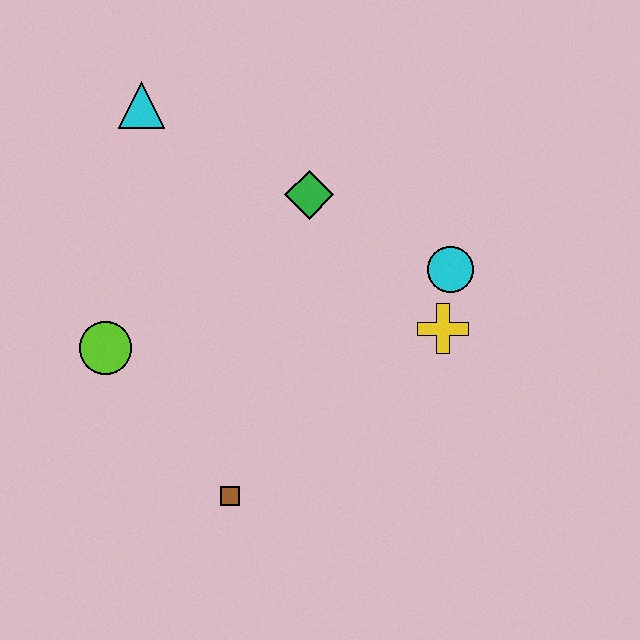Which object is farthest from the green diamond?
The brown square is farthest from the green diamond.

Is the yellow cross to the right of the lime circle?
Yes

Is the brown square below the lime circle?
Yes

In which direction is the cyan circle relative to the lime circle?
The cyan circle is to the right of the lime circle.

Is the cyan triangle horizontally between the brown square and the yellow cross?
No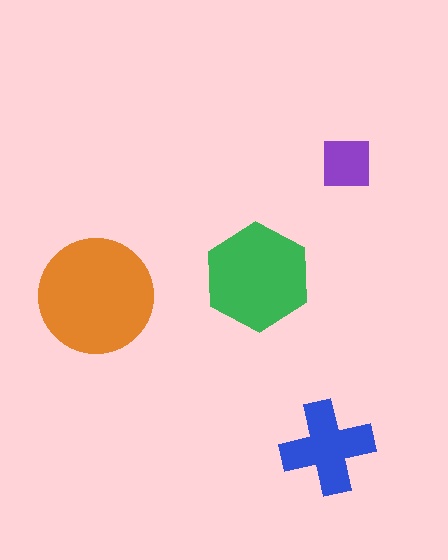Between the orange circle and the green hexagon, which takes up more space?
The orange circle.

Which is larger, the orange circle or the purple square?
The orange circle.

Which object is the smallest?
The purple square.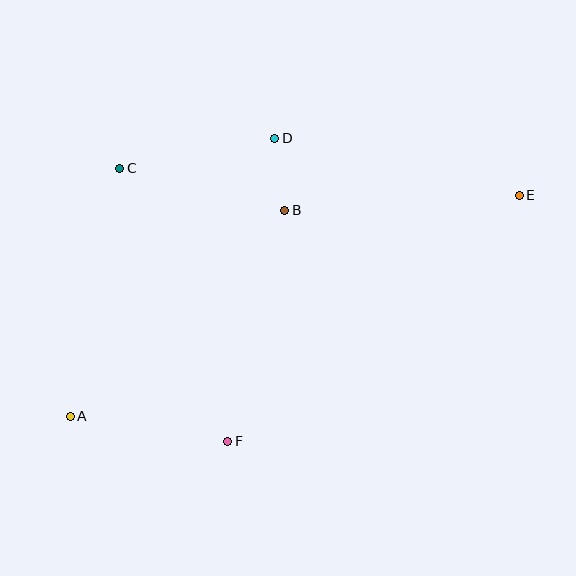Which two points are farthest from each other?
Points A and E are farthest from each other.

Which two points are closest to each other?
Points B and D are closest to each other.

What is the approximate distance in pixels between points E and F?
The distance between E and F is approximately 381 pixels.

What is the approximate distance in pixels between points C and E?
The distance between C and E is approximately 401 pixels.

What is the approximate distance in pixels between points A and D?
The distance between A and D is approximately 345 pixels.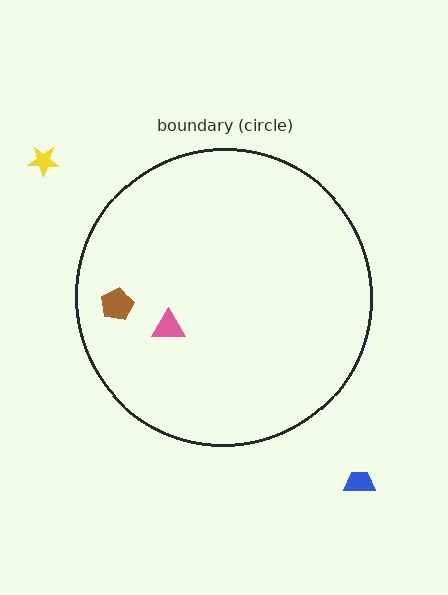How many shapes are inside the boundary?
2 inside, 2 outside.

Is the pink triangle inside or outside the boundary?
Inside.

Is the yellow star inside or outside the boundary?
Outside.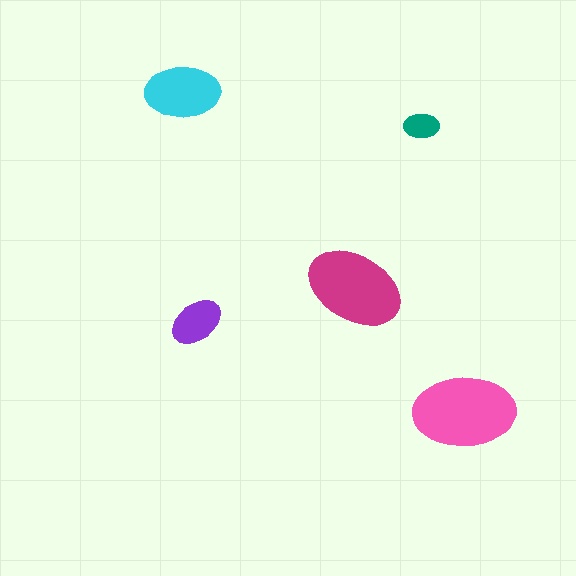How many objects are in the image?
There are 5 objects in the image.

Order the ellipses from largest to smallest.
the pink one, the magenta one, the cyan one, the purple one, the teal one.